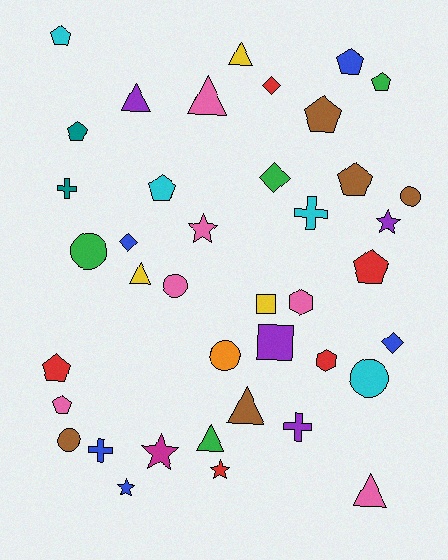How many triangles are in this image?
There are 7 triangles.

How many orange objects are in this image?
There is 1 orange object.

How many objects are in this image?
There are 40 objects.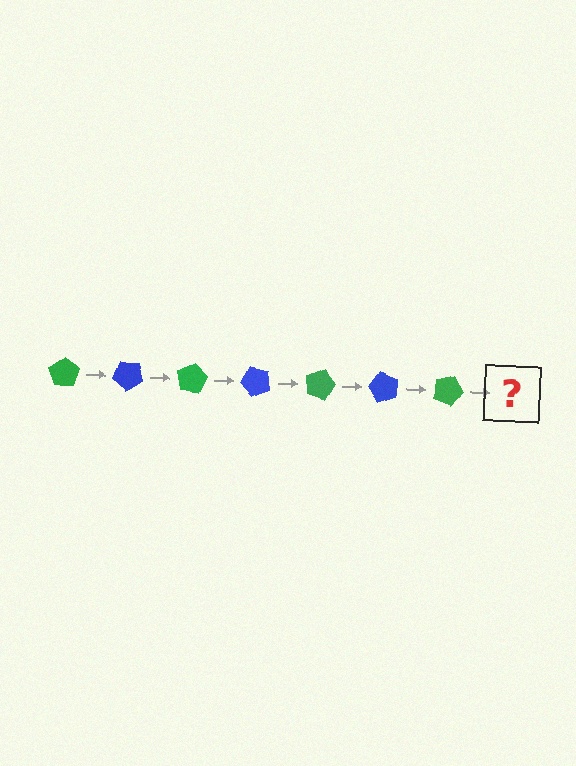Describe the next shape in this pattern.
It should be a blue pentagon, rotated 280 degrees from the start.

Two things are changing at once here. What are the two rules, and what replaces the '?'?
The two rules are that it rotates 40 degrees each step and the color cycles through green and blue. The '?' should be a blue pentagon, rotated 280 degrees from the start.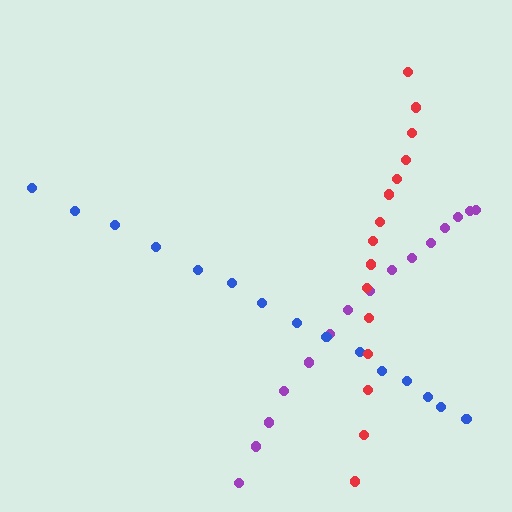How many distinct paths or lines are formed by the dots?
There are 3 distinct paths.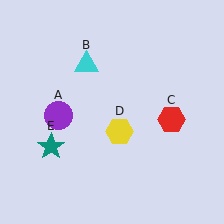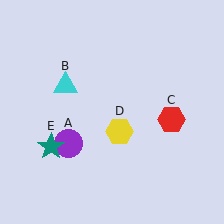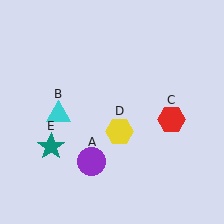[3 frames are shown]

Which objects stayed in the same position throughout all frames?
Red hexagon (object C) and yellow hexagon (object D) and teal star (object E) remained stationary.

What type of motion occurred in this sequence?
The purple circle (object A), cyan triangle (object B) rotated counterclockwise around the center of the scene.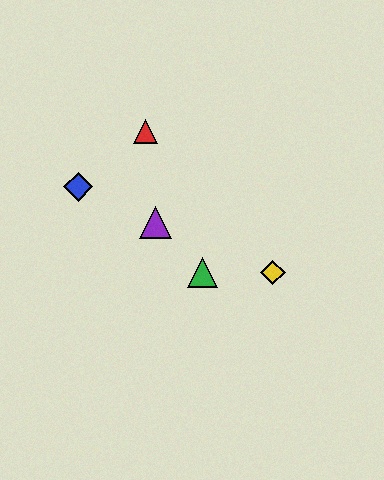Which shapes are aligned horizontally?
The green triangle, the yellow diamond are aligned horizontally.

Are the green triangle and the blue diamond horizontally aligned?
No, the green triangle is at y≈273 and the blue diamond is at y≈187.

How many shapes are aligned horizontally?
2 shapes (the green triangle, the yellow diamond) are aligned horizontally.